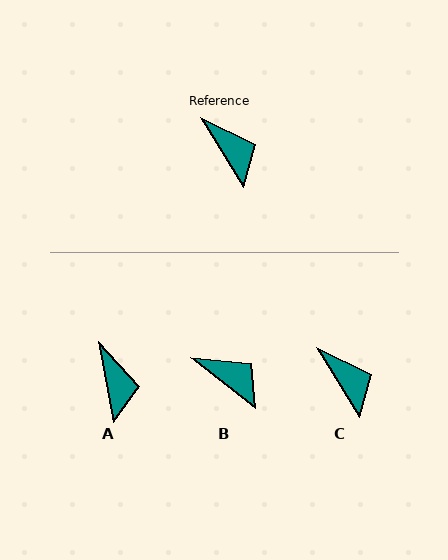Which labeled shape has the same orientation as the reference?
C.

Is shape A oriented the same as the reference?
No, it is off by about 21 degrees.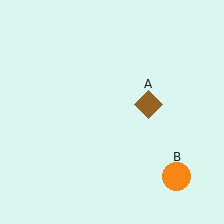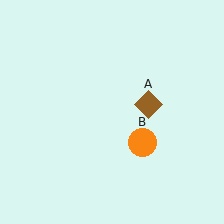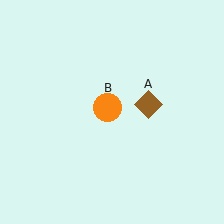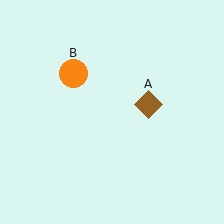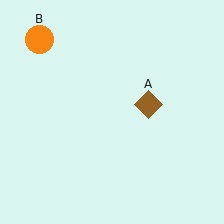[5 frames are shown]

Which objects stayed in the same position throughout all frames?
Brown diamond (object A) remained stationary.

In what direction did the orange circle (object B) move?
The orange circle (object B) moved up and to the left.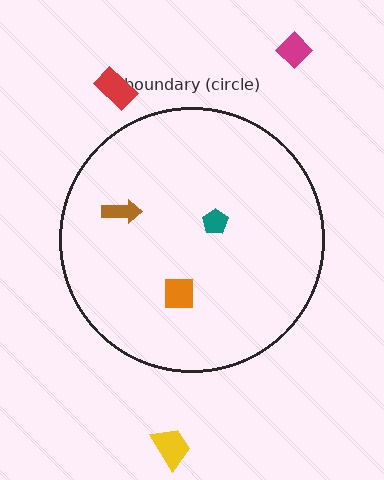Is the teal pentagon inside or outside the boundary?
Inside.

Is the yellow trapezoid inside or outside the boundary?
Outside.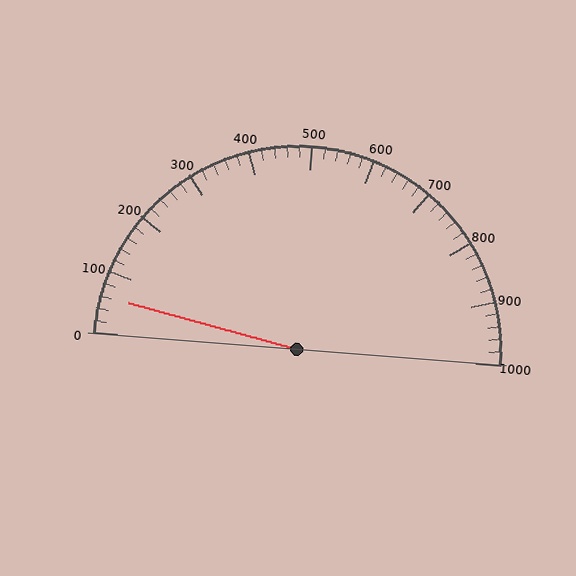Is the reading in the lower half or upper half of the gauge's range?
The reading is in the lower half of the range (0 to 1000).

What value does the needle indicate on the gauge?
The needle indicates approximately 60.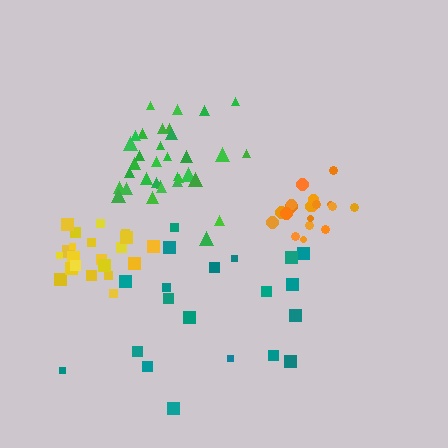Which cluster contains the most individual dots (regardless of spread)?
Green (34).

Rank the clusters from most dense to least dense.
yellow, orange, green, teal.